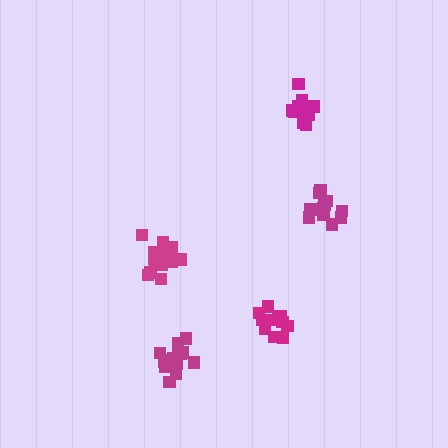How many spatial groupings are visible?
There are 5 spatial groupings.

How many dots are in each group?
Group 1: 18 dots, Group 2: 14 dots, Group 3: 13 dots, Group 4: 12 dots, Group 5: 15 dots (72 total).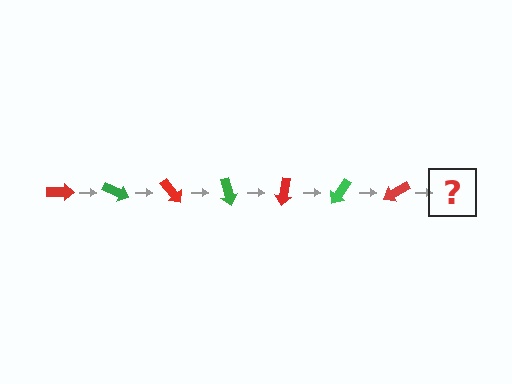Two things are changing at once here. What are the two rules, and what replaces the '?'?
The two rules are that it rotates 25 degrees each step and the color cycles through red and green. The '?' should be a green arrow, rotated 175 degrees from the start.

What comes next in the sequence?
The next element should be a green arrow, rotated 175 degrees from the start.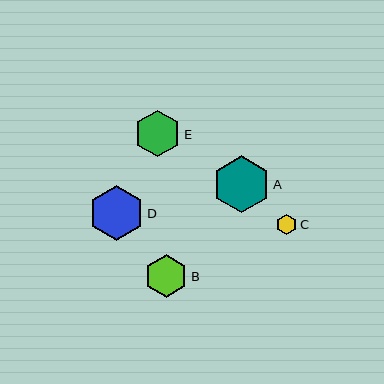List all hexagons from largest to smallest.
From largest to smallest: A, D, E, B, C.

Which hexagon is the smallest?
Hexagon C is the smallest with a size of approximately 21 pixels.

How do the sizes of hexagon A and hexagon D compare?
Hexagon A and hexagon D are approximately the same size.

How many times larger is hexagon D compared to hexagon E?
Hexagon D is approximately 1.2 times the size of hexagon E.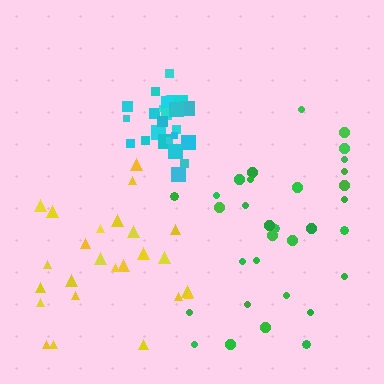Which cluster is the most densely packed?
Cyan.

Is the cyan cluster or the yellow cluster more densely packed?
Cyan.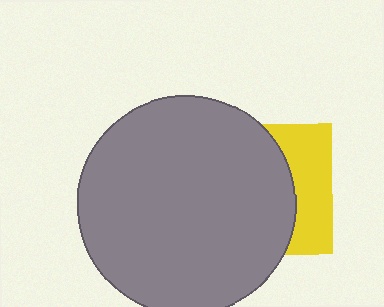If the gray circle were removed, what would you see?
You would see the complete yellow square.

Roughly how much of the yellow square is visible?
A small part of it is visible (roughly 33%).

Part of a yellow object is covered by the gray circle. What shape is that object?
It is a square.